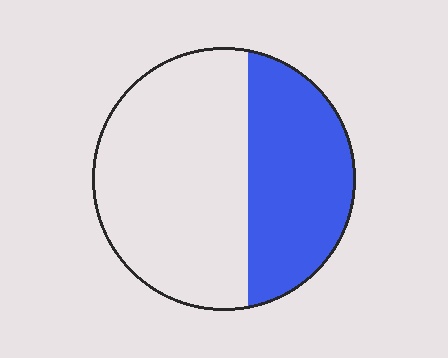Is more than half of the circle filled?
No.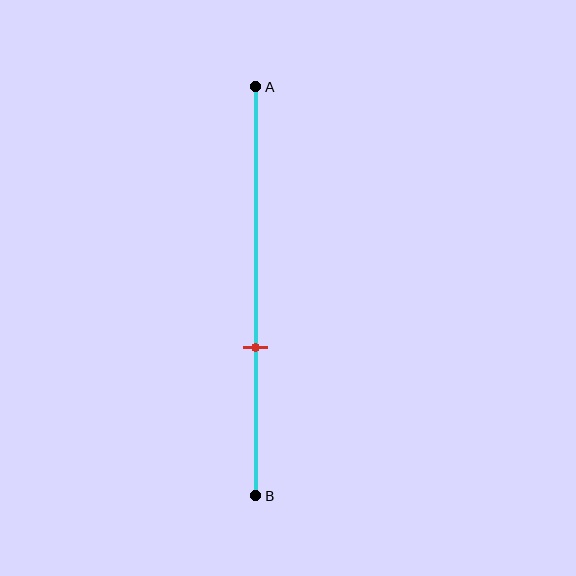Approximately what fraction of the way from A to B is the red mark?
The red mark is approximately 65% of the way from A to B.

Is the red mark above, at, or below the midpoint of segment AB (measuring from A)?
The red mark is below the midpoint of segment AB.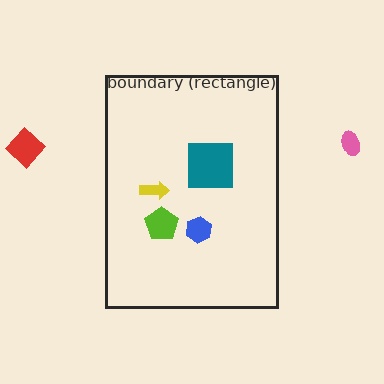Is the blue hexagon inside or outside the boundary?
Inside.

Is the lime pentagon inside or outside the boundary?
Inside.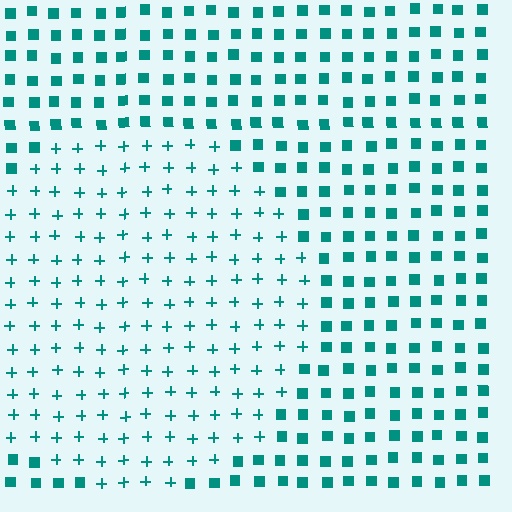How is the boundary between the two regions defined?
The boundary is defined by a change in element shape: plus signs inside vs. squares outside. All elements share the same color and spacing.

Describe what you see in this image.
The image is filled with small teal elements arranged in a uniform grid. A circle-shaped region contains plus signs, while the surrounding area contains squares. The boundary is defined purely by the change in element shape.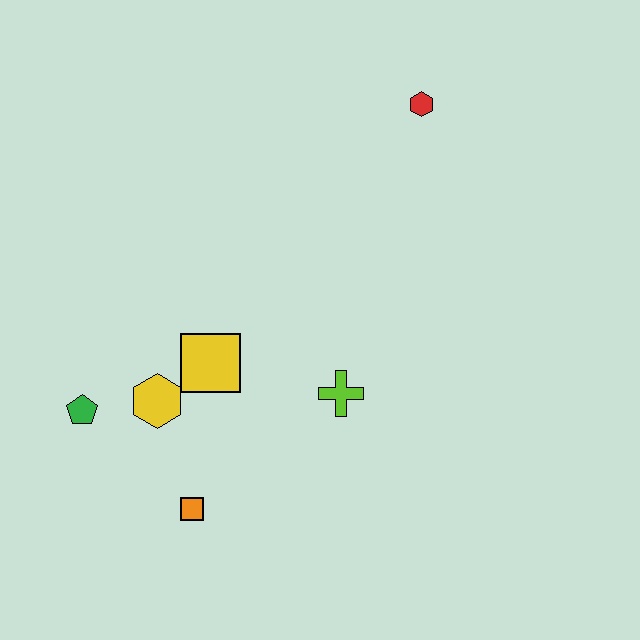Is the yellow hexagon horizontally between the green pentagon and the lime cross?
Yes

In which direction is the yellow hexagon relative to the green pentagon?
The yellow hexagon is to the right of the green pentagon.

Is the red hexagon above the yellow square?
Yes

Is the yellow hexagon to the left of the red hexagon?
Yes